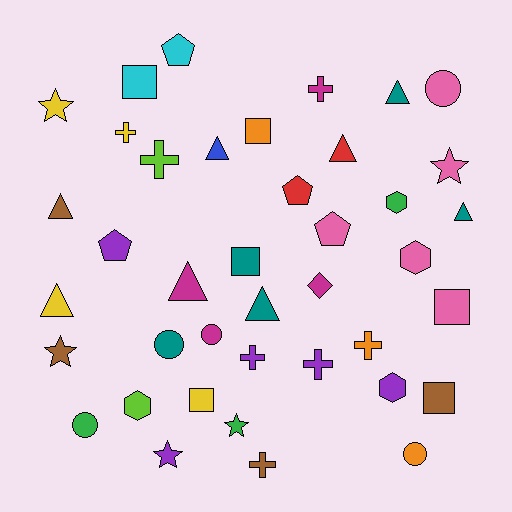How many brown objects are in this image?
There are 4 brown objects.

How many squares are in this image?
There are 6 squares.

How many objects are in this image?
There are 40 objects.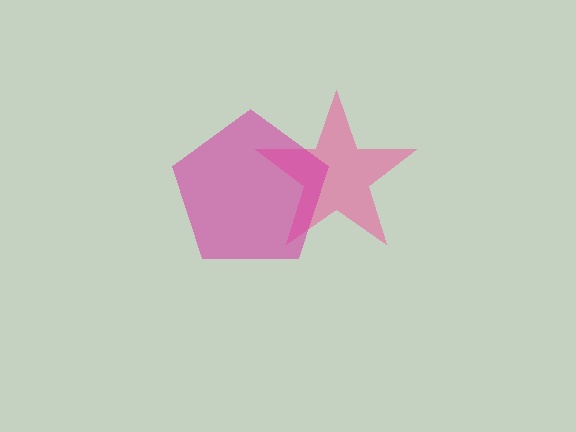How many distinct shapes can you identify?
There are 2 distinct shapes: a pink star, a magenta pentagon.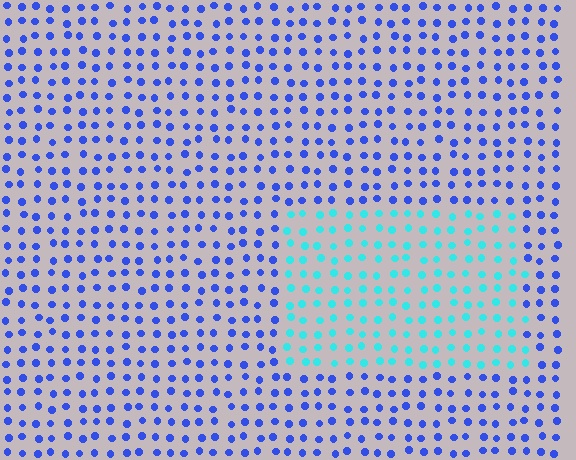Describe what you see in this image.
The image is filled with small blue elements in a uniform arrangement. A rectangle-shaped region is visible where the elements are tinted to a slightly different hue, forming a subtle color boundary.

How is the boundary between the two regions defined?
The boundary is defined purely by a slight shift in hue (about 51 degrees). Spacing, size, and orientation are identical on both sides.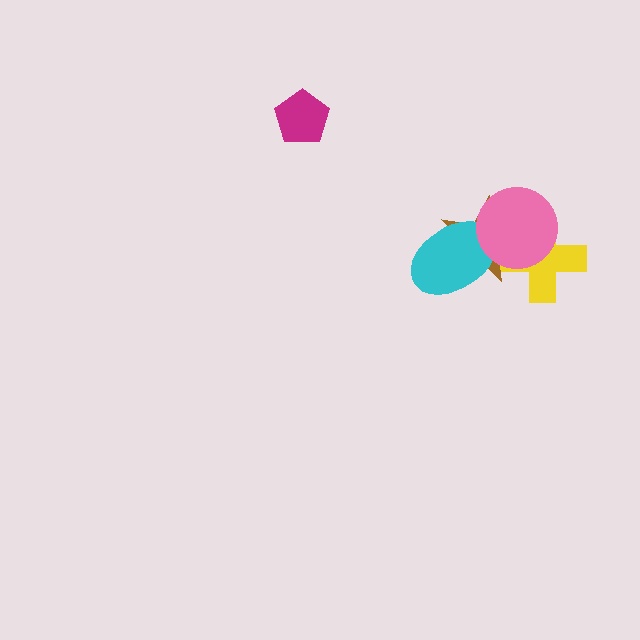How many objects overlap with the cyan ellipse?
2 objects overlap with the cyan ellipse.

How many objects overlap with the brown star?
3 objects overlap with the brown star.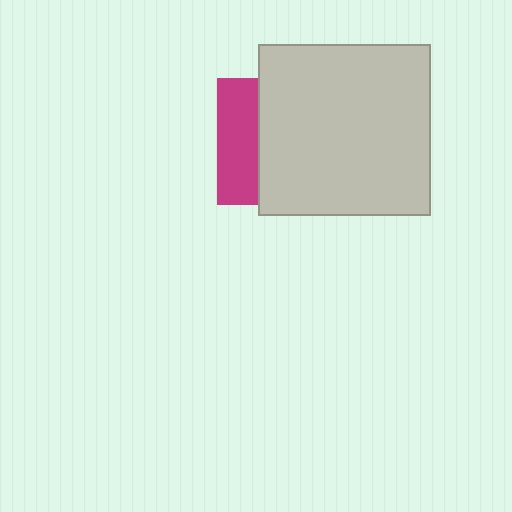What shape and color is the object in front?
The object in front is a light gray square.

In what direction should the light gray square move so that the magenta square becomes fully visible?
The light gray square should move right. That is the shortest direction to clear the overlap and leave the magenta square fully visible.